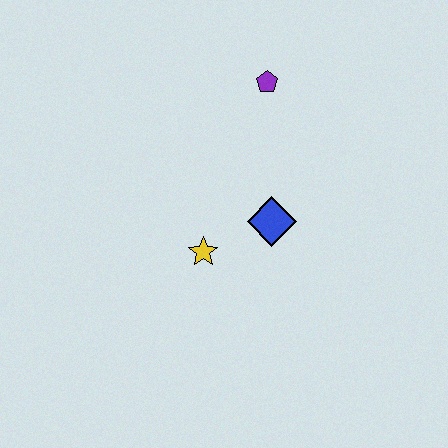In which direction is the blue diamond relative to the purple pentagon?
The blue diamond is below the purple pentagon.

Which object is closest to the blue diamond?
The yellow star is closest to the blue diamond.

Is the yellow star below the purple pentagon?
Yes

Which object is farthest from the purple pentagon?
The yellow star is farthest from the purple pentagon.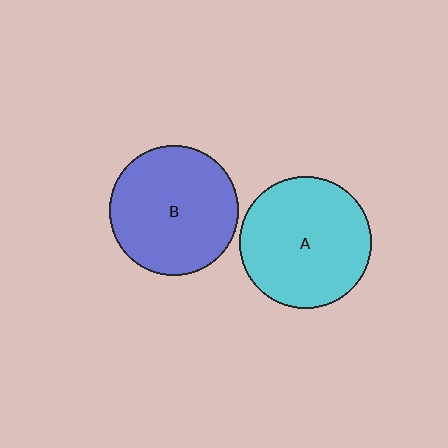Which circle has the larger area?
Circle A (cyan).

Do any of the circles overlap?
No, none of the circles overlap.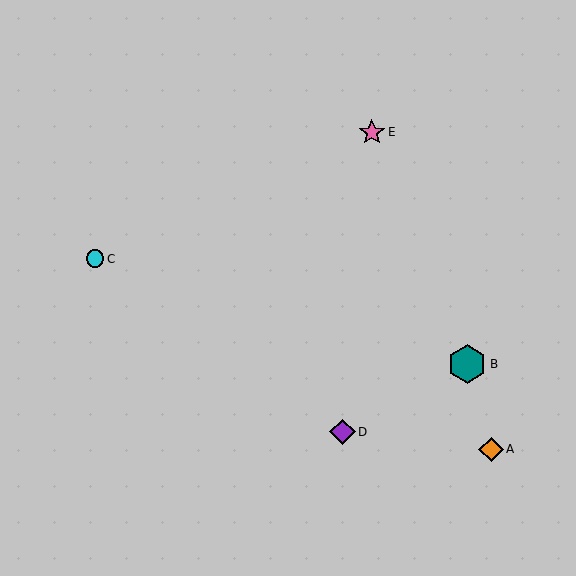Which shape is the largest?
The teal hexagon (labeled B) is the largest.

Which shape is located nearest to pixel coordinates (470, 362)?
The teal hexagon (labeled B) at (467, 364) is nearest to that location.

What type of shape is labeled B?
Shape B is a teal hexagon.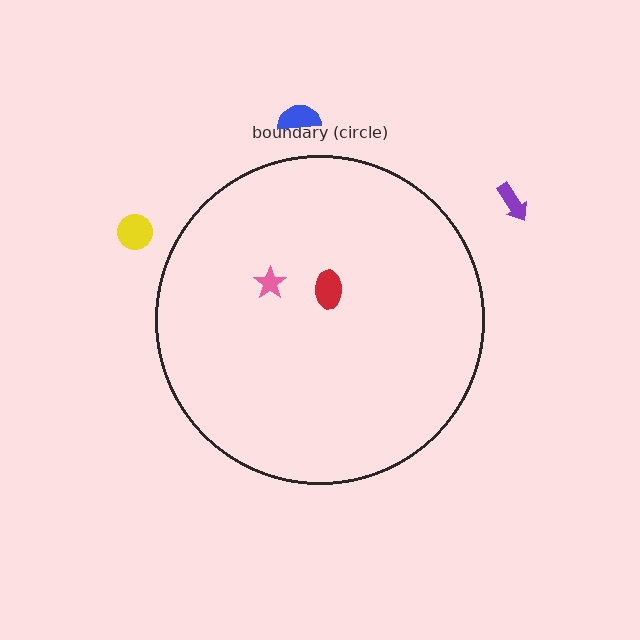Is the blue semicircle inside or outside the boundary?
Outside.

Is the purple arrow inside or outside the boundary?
Outside.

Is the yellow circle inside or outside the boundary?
Outside.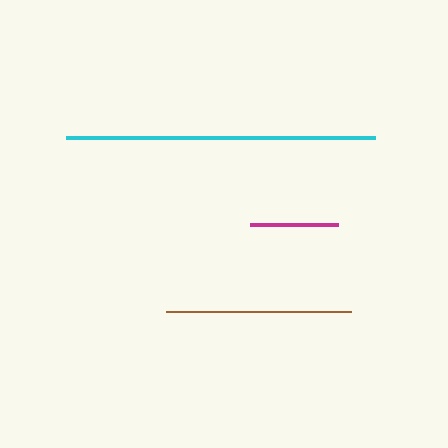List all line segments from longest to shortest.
From longest to shortest: cyan, brown, magenta.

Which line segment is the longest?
The cyan line is the longest at approximately 309 pixels.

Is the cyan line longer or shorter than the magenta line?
The cyan line is longer than the magenta line.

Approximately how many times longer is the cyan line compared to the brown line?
The cyan line is approximately 1.7 times the length of the brown line.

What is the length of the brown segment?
The brown segment is approximately 185 pixels long.